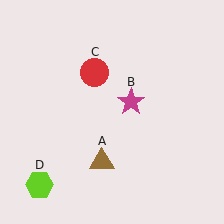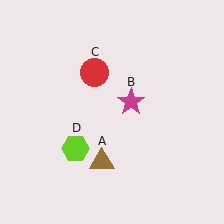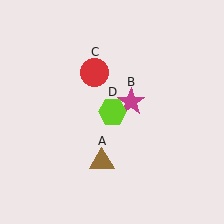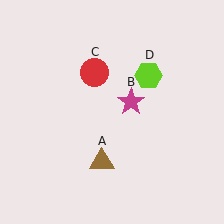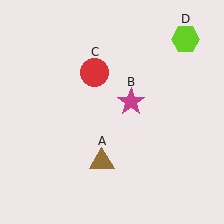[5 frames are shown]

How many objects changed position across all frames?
1 object changed position: lime hexagon (object D).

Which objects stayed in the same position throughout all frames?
Brown triangle (object A) and magenta star (object B) and red circle (object C) remained stationary.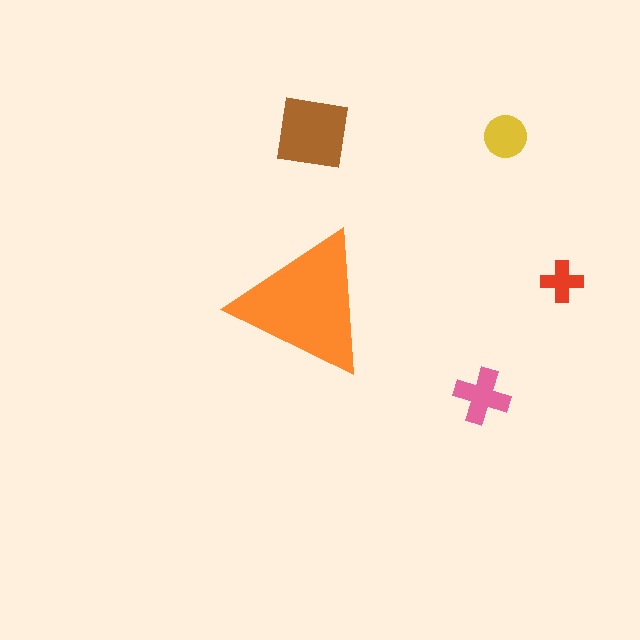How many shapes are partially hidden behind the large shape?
0 shapes are partially hidden.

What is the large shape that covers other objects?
An orange triangle.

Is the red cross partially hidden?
No, the red cross is fully visible.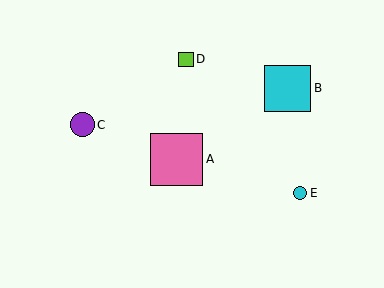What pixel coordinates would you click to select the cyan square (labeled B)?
Click at (288, 88) to select the cyan square B.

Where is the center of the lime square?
The center of the lime square is at (186, 59).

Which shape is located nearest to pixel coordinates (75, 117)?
The purple circle (labeled C) at (82, 125) is nearest to that location.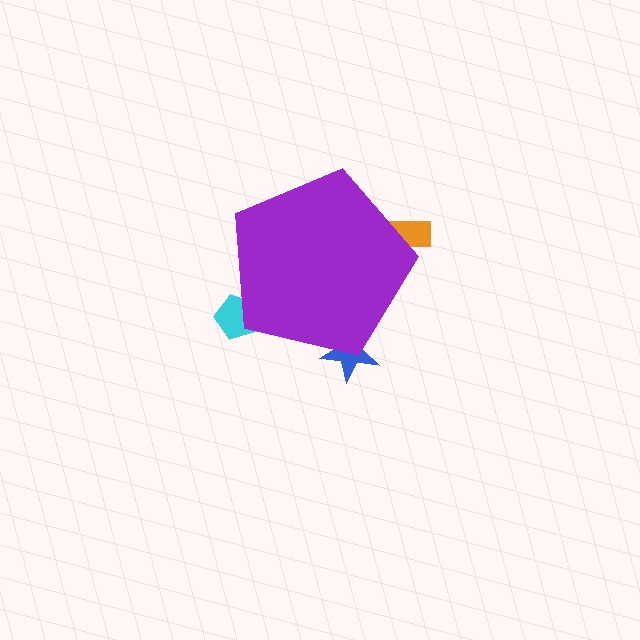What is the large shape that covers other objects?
A purple pentagon.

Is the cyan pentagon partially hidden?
Yes, the cyan pentagon is partially hidden behind the purple pentagon.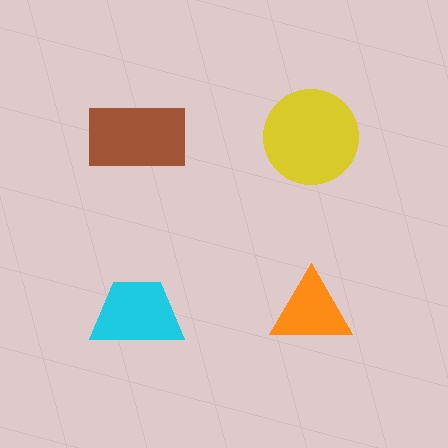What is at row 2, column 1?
A cyan trapezoid.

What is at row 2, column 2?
An orange triangle.